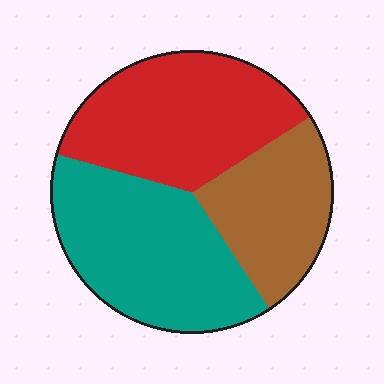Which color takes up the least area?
Brown, at roughly 25%.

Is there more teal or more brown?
Teal.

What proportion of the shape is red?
Red covers 37% of the shape.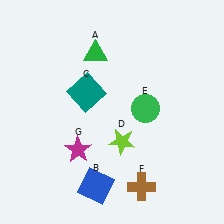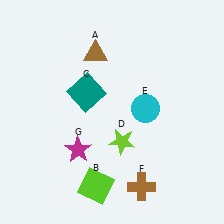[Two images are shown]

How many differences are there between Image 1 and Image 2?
There are 3 differences between the two images.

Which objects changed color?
A changed from green to brown. B changed from blue to lime. E changed from green to cyan.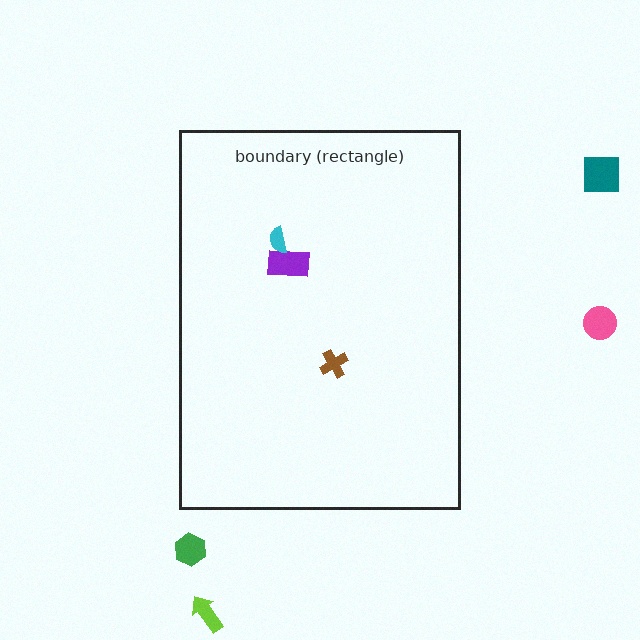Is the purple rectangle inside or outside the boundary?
Inside.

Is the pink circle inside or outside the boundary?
Outside.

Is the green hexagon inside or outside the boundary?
Outside.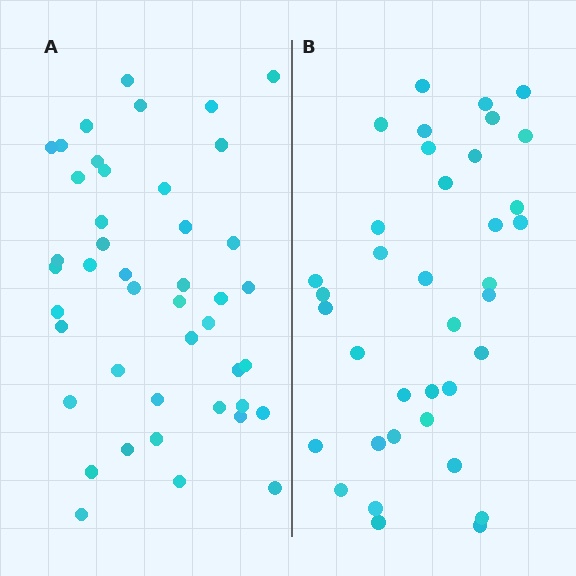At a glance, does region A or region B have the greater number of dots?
Region A (the left region) has more dots.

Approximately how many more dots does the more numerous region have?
Region A has roughly 8 or so more dots than region B.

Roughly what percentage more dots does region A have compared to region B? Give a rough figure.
About 20% more.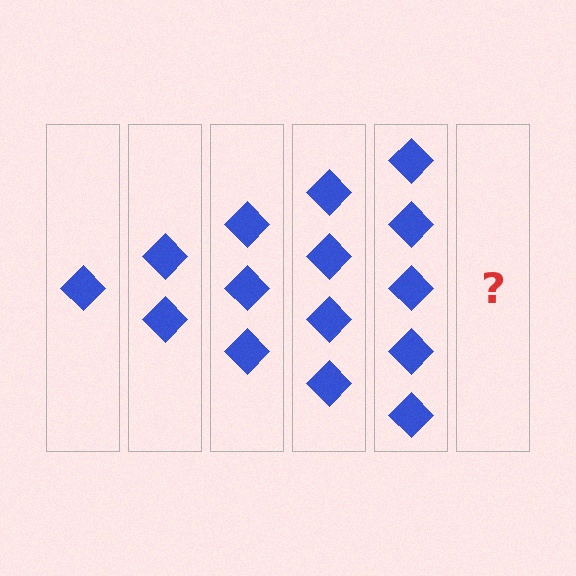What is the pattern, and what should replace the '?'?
The pattern is that each step adds one more diamond. The '?' should be 6 diamonds.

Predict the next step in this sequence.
The next step is 6 diamonds.